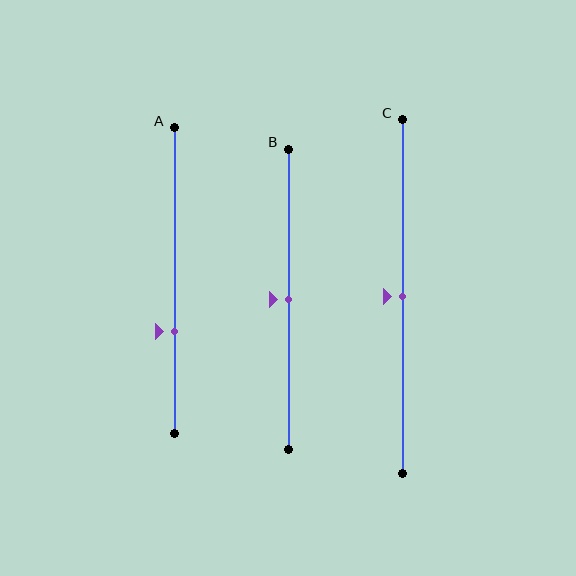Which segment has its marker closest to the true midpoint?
Segment B has its marker closest to the true midpoint.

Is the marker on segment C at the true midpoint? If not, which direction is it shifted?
Yes, the marker on segment C is at the true midpoint.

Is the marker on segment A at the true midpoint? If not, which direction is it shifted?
No, the marker on segment A is shifted downward by about 17% of the segment length.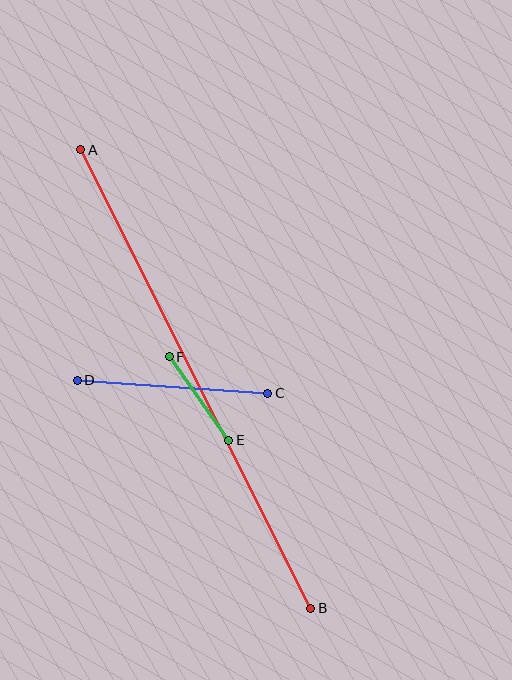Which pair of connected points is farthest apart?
Points A and B are farthest apart.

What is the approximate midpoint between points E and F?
The midpoint is at approximately (199, 399) pixels.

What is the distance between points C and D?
The distance is approximately 191 pixels.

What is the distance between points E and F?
The distance is approximately 103 pixels.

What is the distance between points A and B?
The distance is approximately 513 pixels.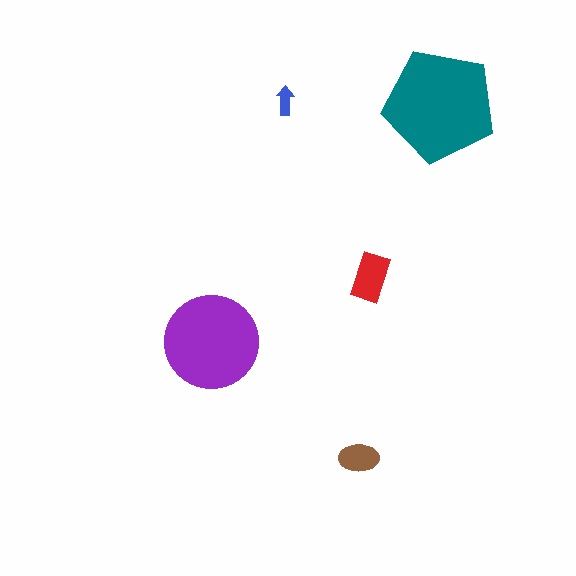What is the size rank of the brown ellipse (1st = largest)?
4th.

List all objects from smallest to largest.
The blue arrow, the brown ellipse, the red rectangle, the purple circle, the teal pentagon.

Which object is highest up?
The blue arrow is topmost.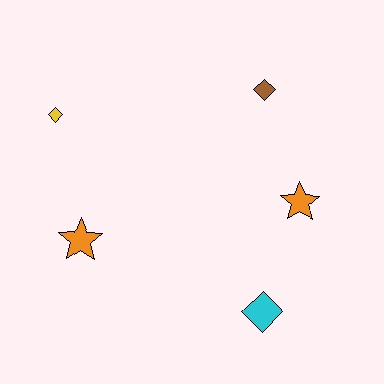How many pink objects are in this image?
There are no pink objects.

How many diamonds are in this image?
There are 3 diamonds.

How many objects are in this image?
There are 5 objects.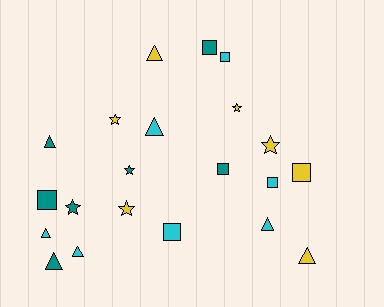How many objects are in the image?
There are 21 objects.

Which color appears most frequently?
Yellow, with 7 objects.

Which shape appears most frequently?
Triangle, with 8 objects.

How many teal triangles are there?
There are 2 teal triangles.